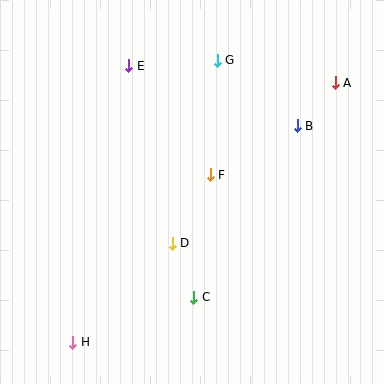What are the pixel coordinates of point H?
Point H is at (73, 342).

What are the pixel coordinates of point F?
Point F is at (210, 175).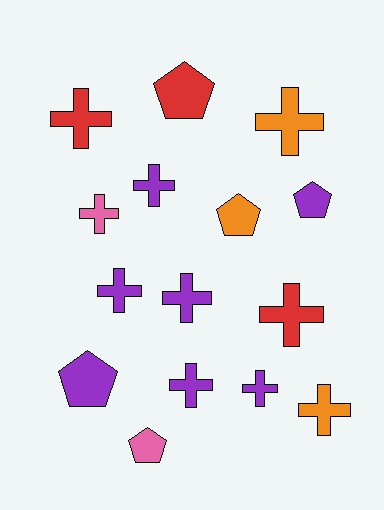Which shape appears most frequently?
Cross, with 10 objects.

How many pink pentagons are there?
There is 1 pink pentagon.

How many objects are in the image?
There are 15 objects.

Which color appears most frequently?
Purple, with 7 objects.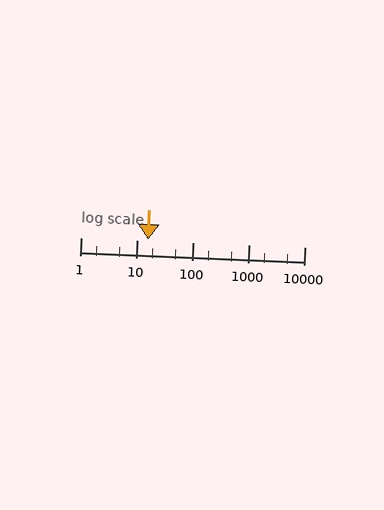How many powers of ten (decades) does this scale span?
The scale spans 4 decades, from 1 to 10000.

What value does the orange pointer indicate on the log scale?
The pointer indicates approximately 16.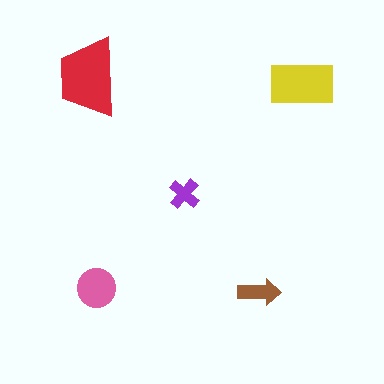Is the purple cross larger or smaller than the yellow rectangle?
Smaller.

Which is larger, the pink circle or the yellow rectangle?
The yellow rectangle.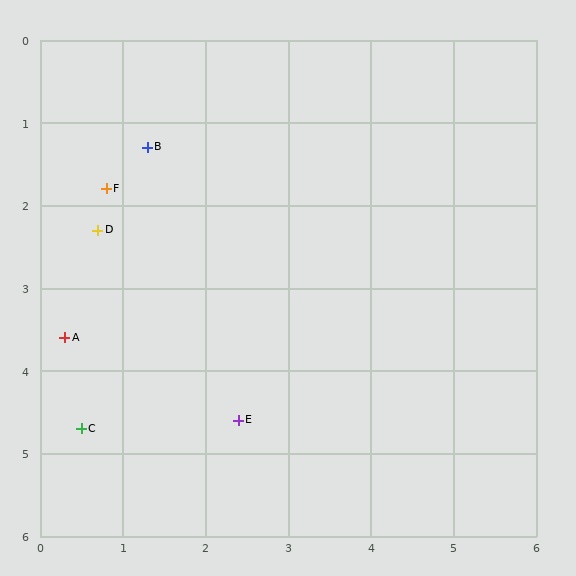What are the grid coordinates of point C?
Point C is at approximately (0.5, 4.7).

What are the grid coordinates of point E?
Point E is at approximately (2.4, 4.6).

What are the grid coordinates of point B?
Point B is at approximately (1.3, 1.3).